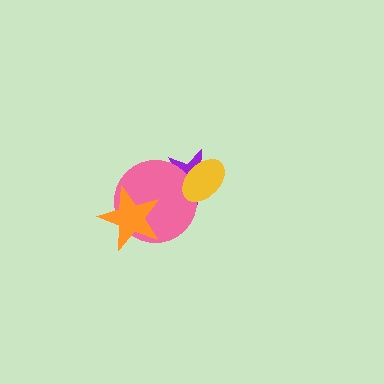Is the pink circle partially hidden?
Yes, it is partially covered by another shape.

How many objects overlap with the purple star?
2 objects overlap with the purple star.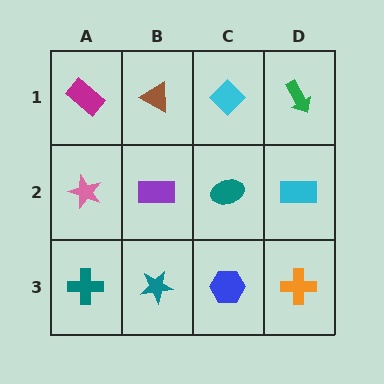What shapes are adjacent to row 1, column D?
A cyan rectangle (row 2, column D), a cyan diamond (row 1, column C).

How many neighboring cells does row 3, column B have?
3.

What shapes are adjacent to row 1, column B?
A purple rectangle (row 2, column B), a magenta rectangle (row 1, column A), a cyan diamond (row 1, column C).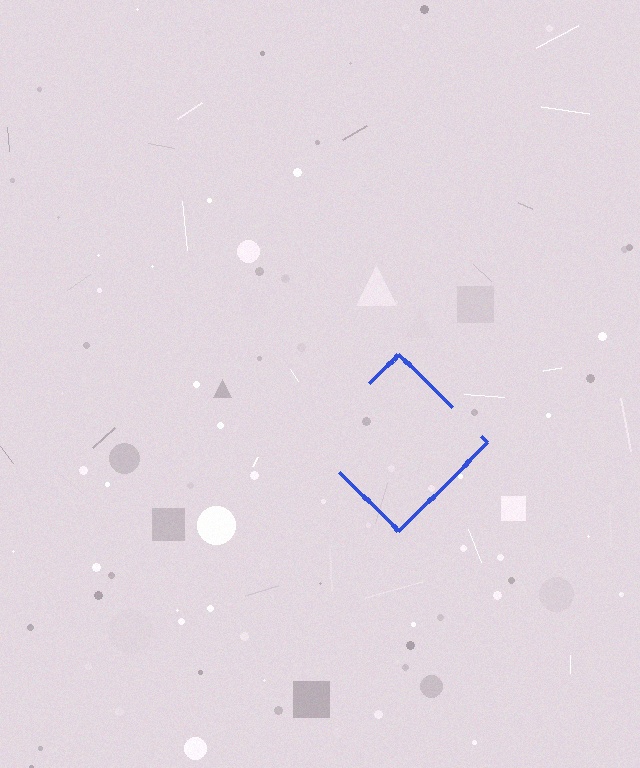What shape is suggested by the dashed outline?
The dashed outline suggests a diamond.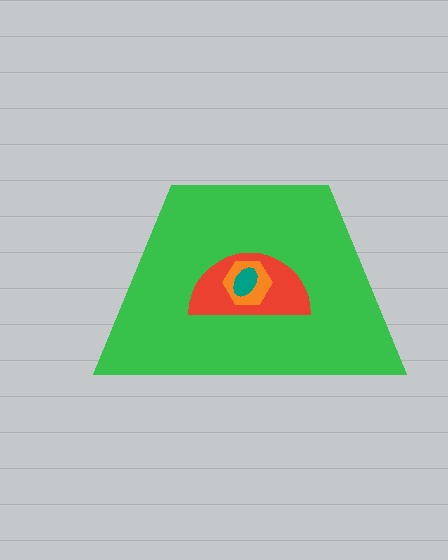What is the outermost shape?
The green trapezoid.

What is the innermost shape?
The teal ellipse.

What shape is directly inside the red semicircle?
The orange hexagon.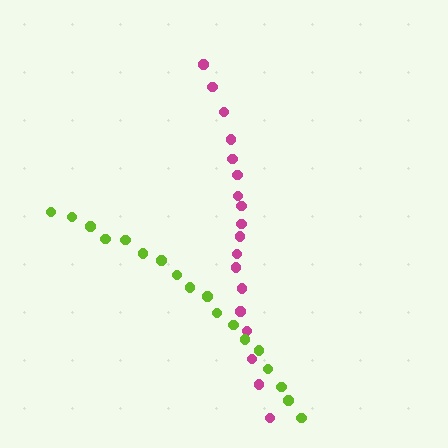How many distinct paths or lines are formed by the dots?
There are 2 distinct paths.